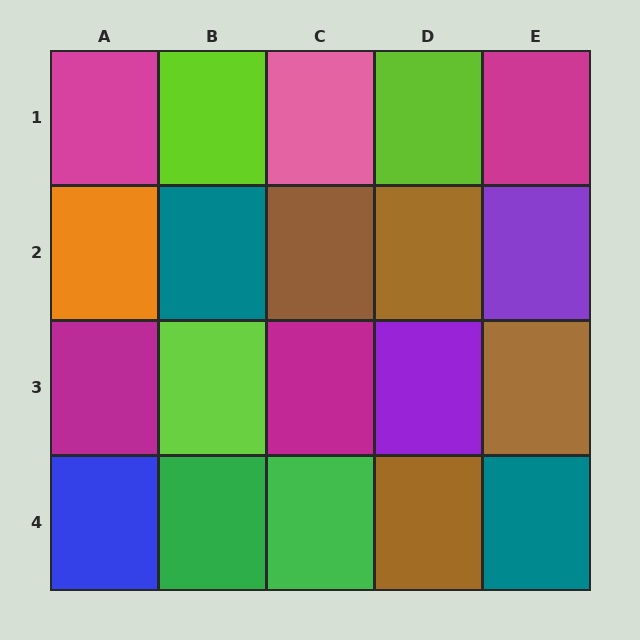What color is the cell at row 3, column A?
Magenta.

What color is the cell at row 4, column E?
Teal.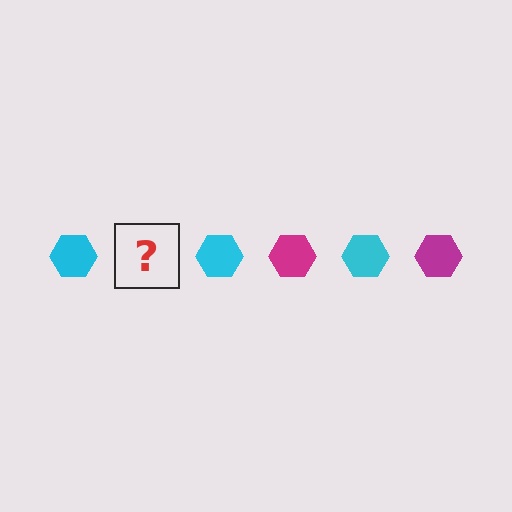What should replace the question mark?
The question mark should be replaced with a magenta hexagon.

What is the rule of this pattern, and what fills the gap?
The rule is that the pattern cycles through cyan, magenta hexagons. The gap should be filled with a magenta hexagon.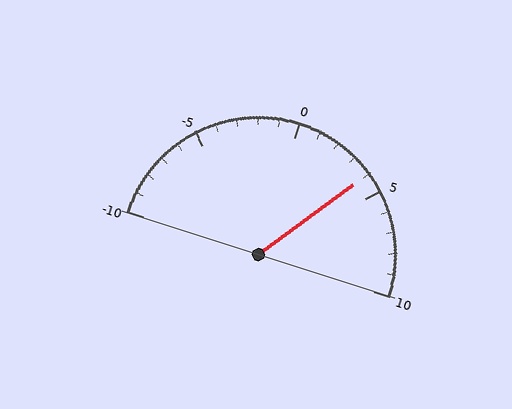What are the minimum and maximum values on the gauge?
The gauge ranges from -10 to 10.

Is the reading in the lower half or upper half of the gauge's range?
The reading is in the upper half of the range (-10 to 10).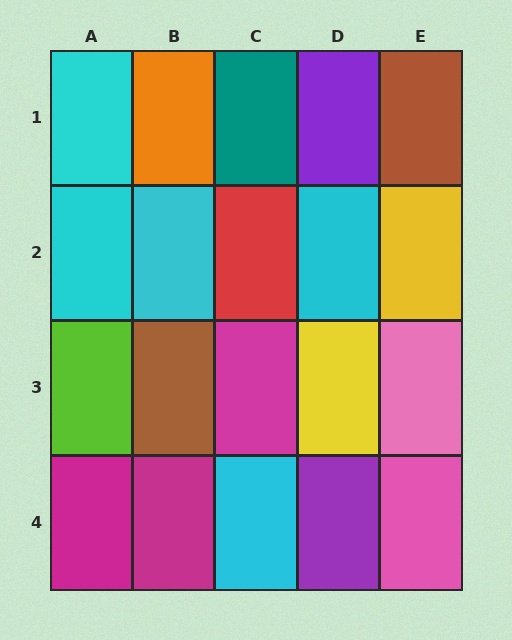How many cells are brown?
2 cells are brown.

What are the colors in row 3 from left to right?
Lime, brown, magenta, yellow, pink.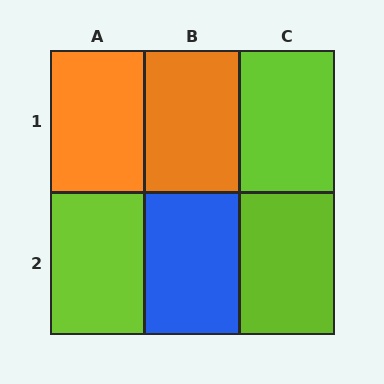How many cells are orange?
2 cells are orange.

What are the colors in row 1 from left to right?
Orange, orange, lime.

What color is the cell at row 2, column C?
Lime.